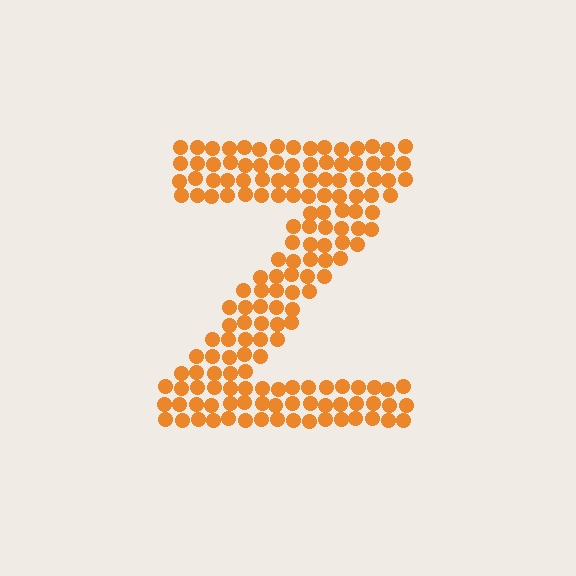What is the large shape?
The large shape is the letter Z.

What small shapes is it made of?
It is made of small circles.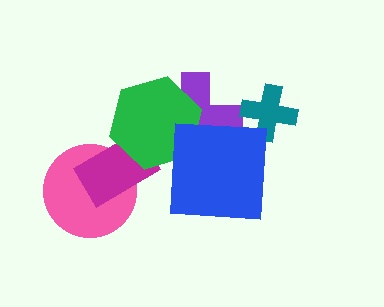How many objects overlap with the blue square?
2 objects overlap with the blue square.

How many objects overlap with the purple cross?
2 objects overlap with the purple cross.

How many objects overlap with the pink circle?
1 object overlaps with the pink circle.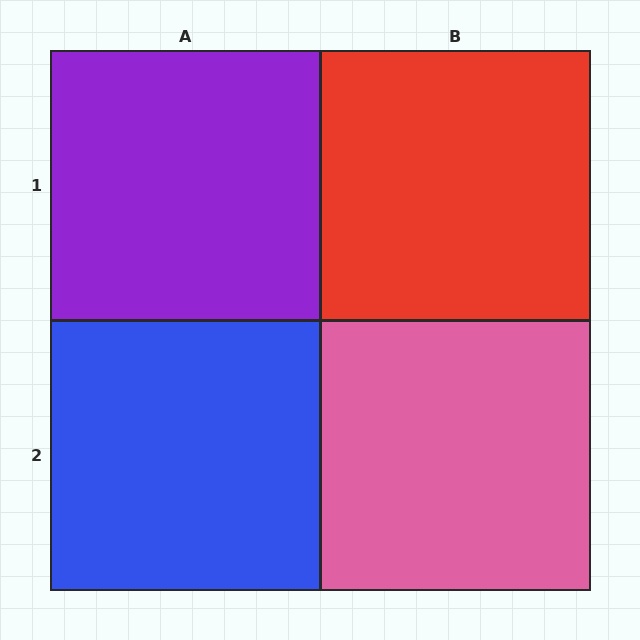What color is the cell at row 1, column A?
Purple.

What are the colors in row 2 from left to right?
Blue, pink.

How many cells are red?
1 cell is red.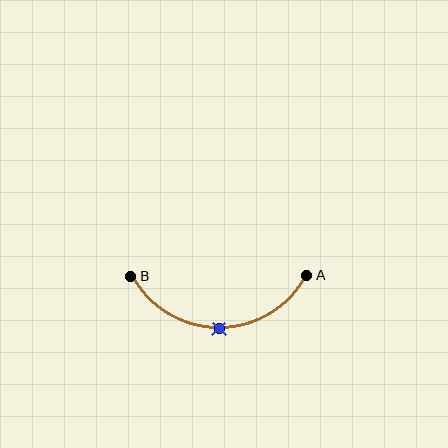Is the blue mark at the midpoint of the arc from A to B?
Yes. The blue mark lies on the arc at equal arc-length from both A and B — it is the arc midpoint.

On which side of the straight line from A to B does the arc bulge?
The arc bulges below the straight line connecting A and B.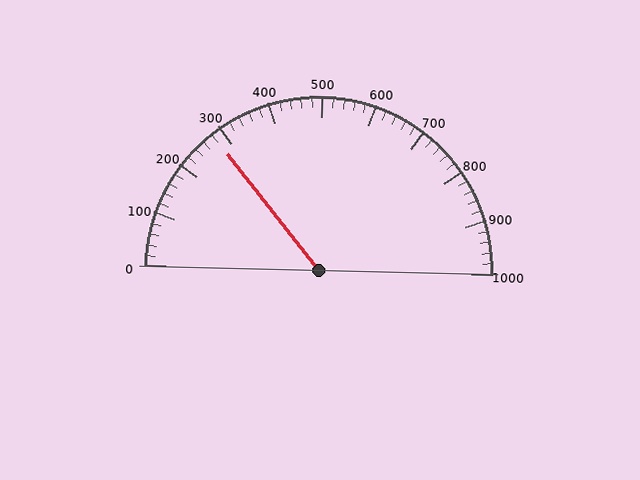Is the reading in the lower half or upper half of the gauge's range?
The reading is in the lower half of the range (0 to 1000).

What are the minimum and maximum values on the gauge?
The gauge ranges from 0 to 1000.